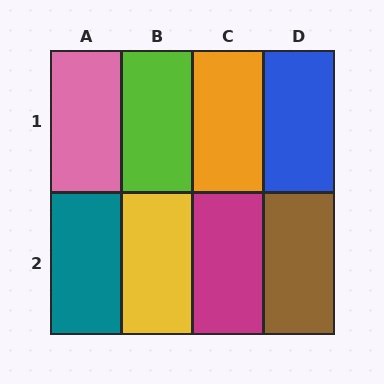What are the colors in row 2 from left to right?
Teal, yellow, magenta, brown.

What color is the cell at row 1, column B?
Lime.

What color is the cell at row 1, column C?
Orange.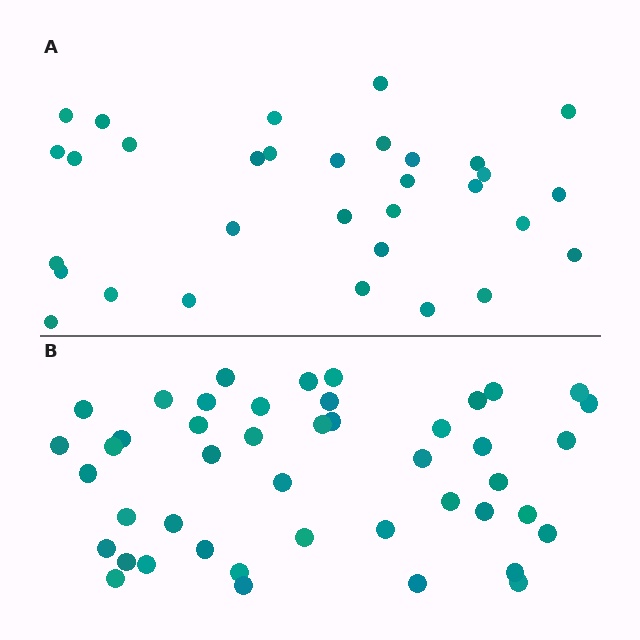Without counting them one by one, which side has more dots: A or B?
Region B (the bottom region) has more dots.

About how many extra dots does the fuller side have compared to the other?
Region B has approximately 15 more dots than region A.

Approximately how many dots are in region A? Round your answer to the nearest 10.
About 30 dots. (The exact count is 32, which rounds to 30.)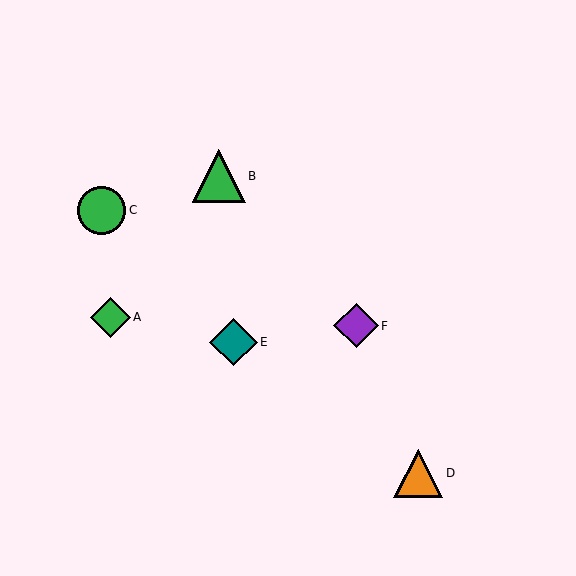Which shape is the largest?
The green triangle (labeled B) is the largest.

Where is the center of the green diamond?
The center of the green diamond is at (111, 317).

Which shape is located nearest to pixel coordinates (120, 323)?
The green diamond (labeled A) at (111, 317) is nearest to that location.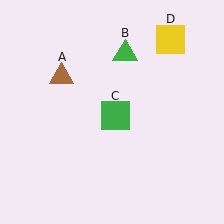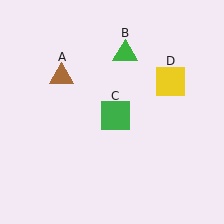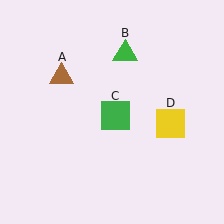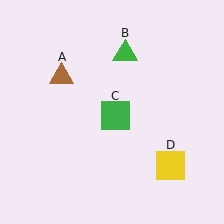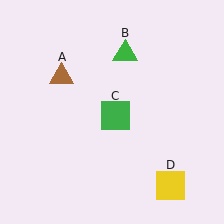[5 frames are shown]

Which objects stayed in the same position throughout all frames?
Brown triangle (object A) and green triangle (object B) and green square (object C) remained stationary.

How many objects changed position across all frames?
1 object changed position: yellow square (object D).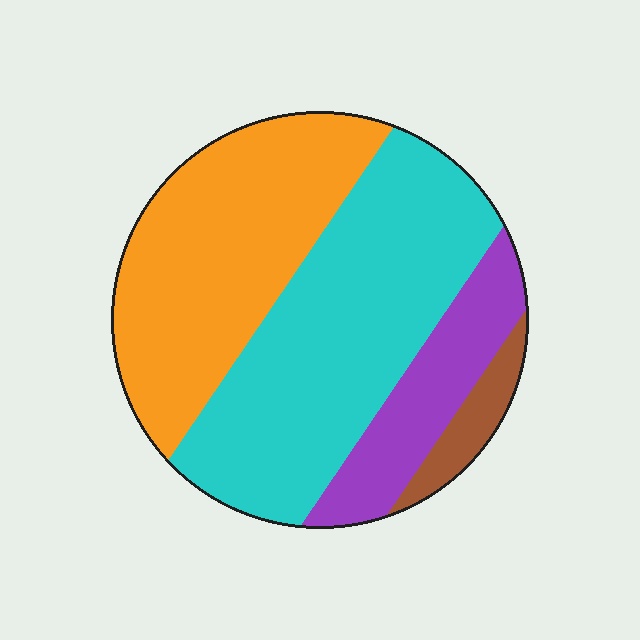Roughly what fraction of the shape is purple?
Purple takes up about one sixth (1/6) of the shape.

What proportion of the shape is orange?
Orange takes up about three eighths (3/8) of the shape.